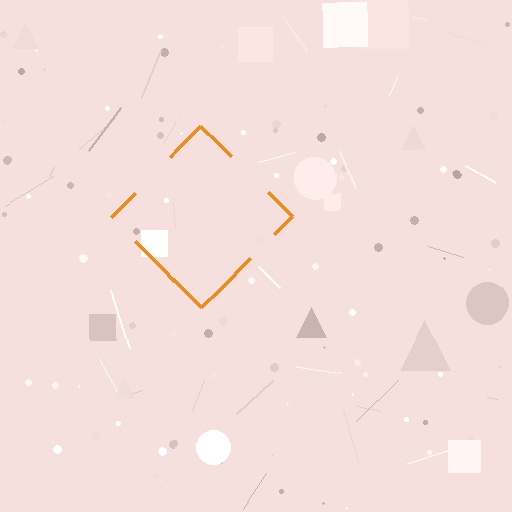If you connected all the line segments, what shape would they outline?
They would outline a diamond.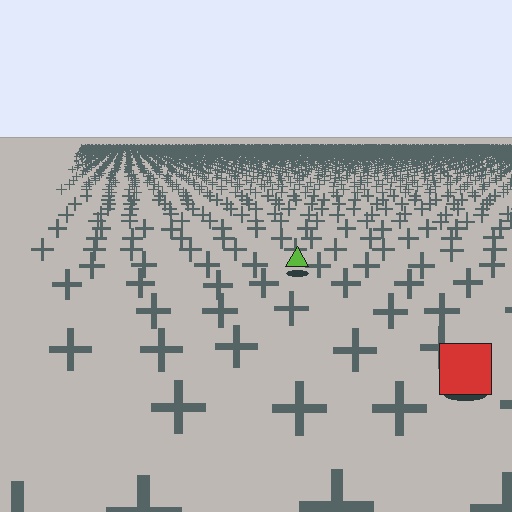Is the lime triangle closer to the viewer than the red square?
No. The red square is closer — you can tell from the texture gradient: the ground texture is coarser near it.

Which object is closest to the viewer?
The red square is closest. The texture marks near it are larger and more spread out.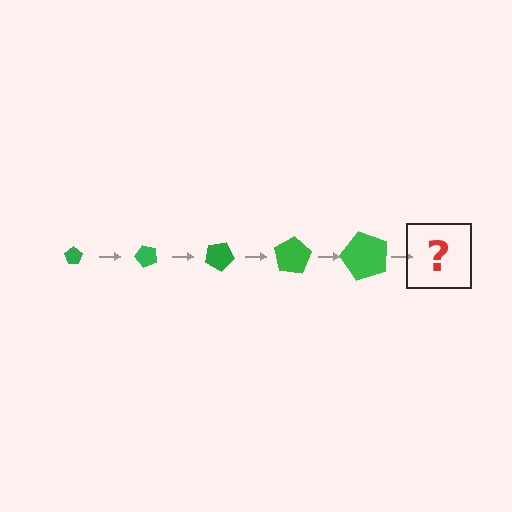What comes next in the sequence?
The next element should be a pentagon, larger than the previous one and rotated 250 degrees from the start.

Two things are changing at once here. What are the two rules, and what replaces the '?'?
The two rules are that the pentagon grows larger each step and it rotates 50 degrees each step. The '?' should be a pentagon, larger than the previous one and rotated 250 degrees from the start.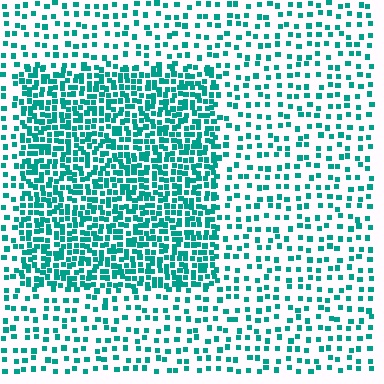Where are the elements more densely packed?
The elements are more densely packed inside the rectangle boundary.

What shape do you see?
I see a rectangle.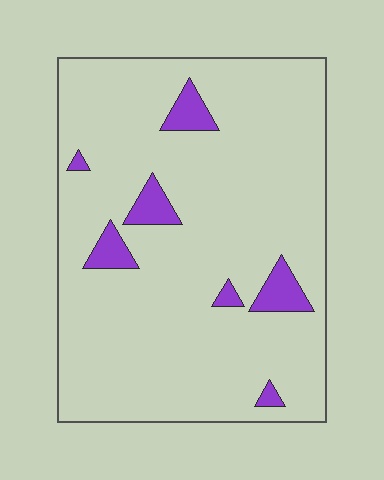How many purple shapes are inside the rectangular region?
7.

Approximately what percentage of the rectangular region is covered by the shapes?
Approximately 10%.